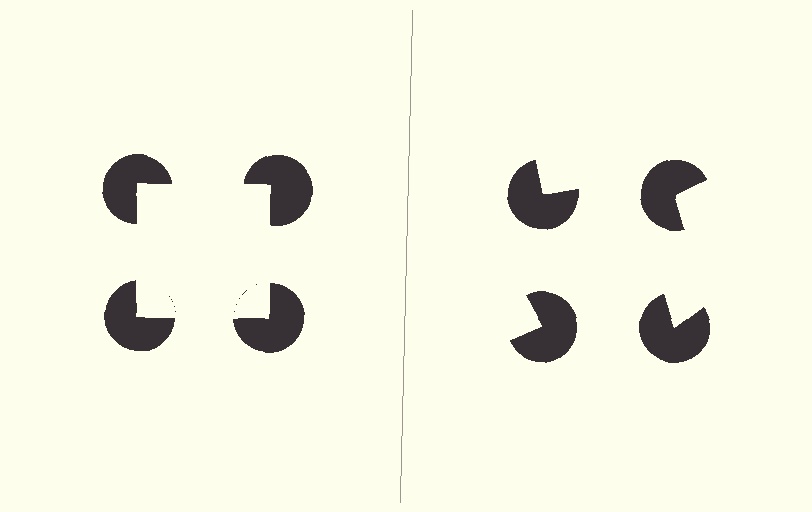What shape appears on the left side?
An illusory square.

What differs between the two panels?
The pac-man discs are positioned identically on both sides; only the wedge orientations differ. On the left they align to a square; on the right they are misaligned.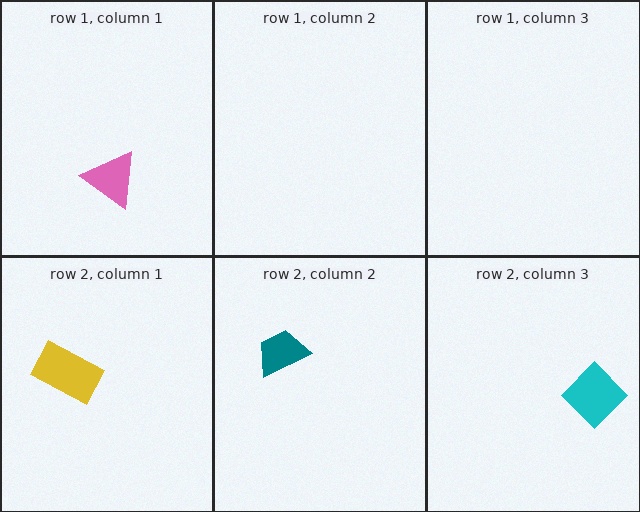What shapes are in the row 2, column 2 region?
The teal trapezoid.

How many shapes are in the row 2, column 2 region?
1.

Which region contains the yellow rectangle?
The row 2, column 1 region.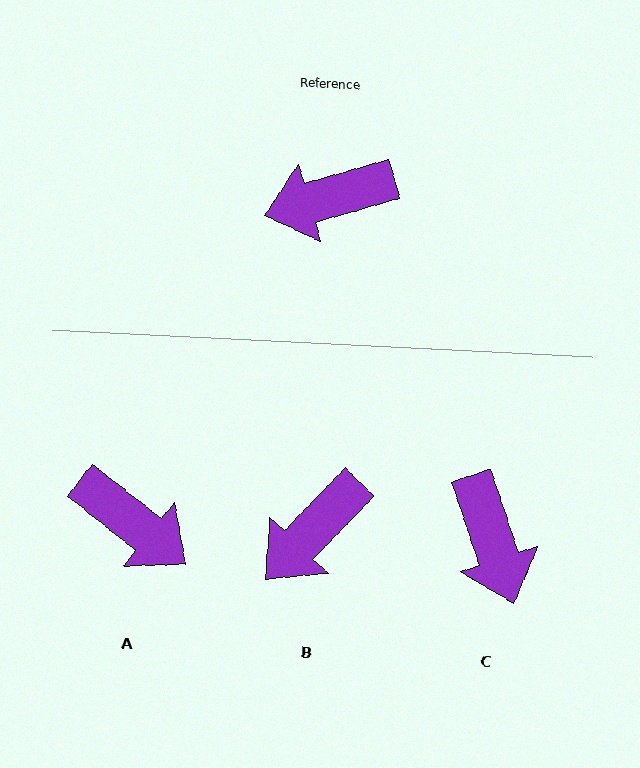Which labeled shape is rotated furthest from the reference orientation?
A, about 125 degrees away.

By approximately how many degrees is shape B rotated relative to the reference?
Approximately 30 degrees counter-clockwise.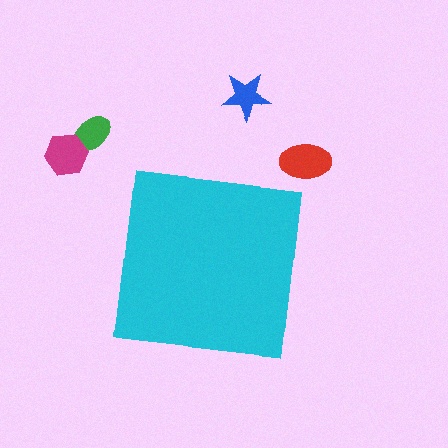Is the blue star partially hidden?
No, the blue star is fully visible.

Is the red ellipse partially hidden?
No, the red ellipse is fully visible.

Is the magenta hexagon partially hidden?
No, the magenta hexagon is fully visible.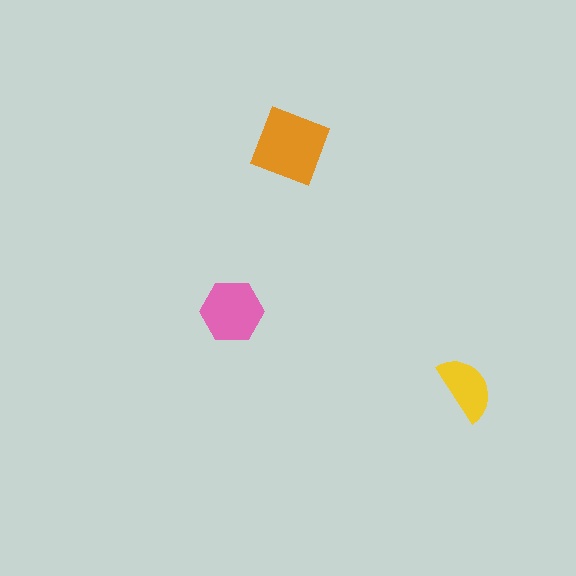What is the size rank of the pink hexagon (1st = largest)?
2nd.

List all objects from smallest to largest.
The yellow semicircle, the pink hexagon, the orange diamond.